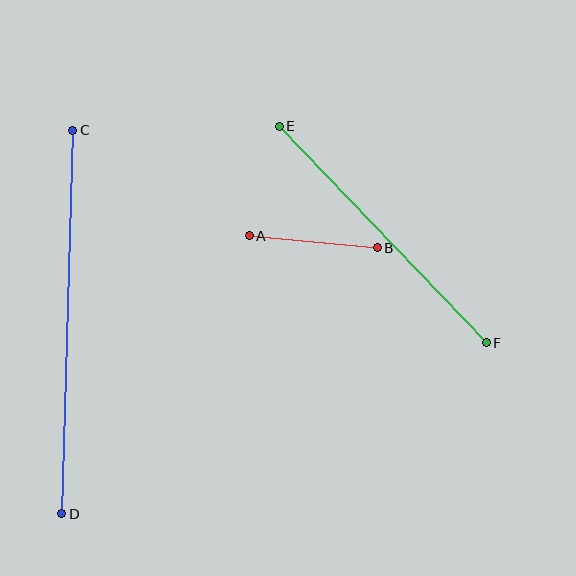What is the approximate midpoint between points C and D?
The midpoint is at approximately (67, 322) pixels.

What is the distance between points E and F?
The distance is approximately 300 pixels.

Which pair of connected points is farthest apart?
Points C and D are farthest apart.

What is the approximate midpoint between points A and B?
The midpoint is at approximately (313, 242) pixels.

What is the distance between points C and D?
The distance is approximately 384 pixels.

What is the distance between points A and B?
The distance is approximately 128 pixels.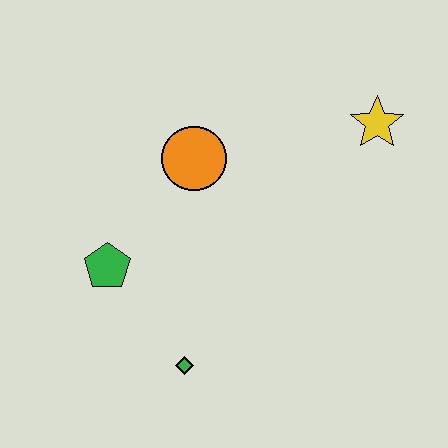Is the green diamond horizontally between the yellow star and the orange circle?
No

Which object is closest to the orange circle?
The green pentagon is closest to the orange circle.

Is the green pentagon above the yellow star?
No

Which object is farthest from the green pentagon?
The yellow star is farthest from the green pentagon.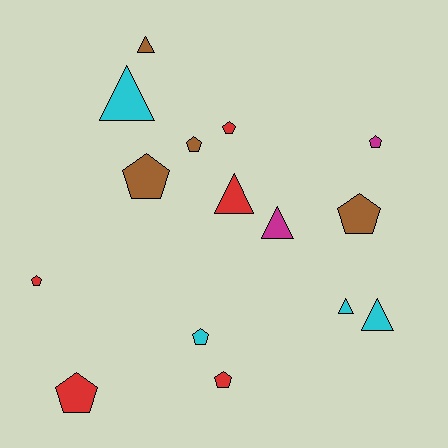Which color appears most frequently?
Red, with 5 objects.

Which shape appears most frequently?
Pentagon, with 9 objects.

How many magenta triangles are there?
There is 1 magenta triangle.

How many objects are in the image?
There are 15 objects.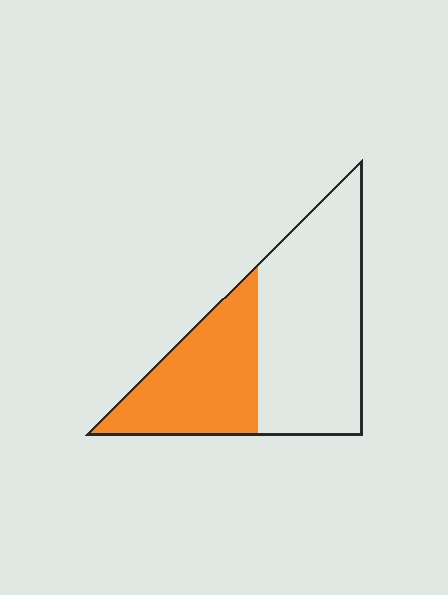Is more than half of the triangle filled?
No.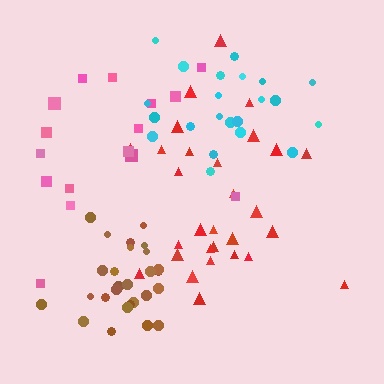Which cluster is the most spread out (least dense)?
Pink.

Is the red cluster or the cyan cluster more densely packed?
Cyan.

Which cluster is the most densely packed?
Brown.